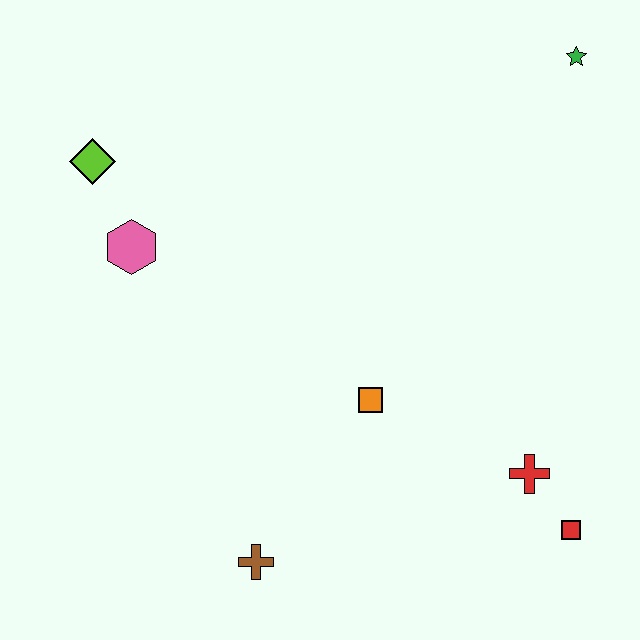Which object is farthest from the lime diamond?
The red square is farthest from the lime diamond.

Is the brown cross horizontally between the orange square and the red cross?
No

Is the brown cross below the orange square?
Yes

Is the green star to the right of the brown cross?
Yes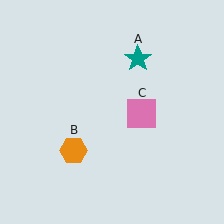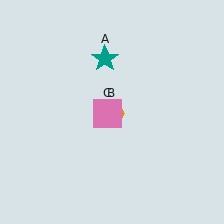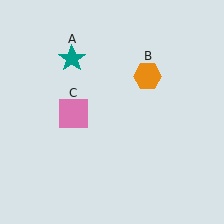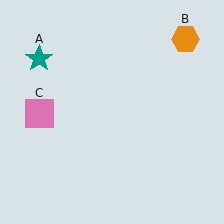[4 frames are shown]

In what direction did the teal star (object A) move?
The teal star (object A) moved left.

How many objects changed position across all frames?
3 objects changed position: teal star (object A), orange hexagon (object B), pink square (object C).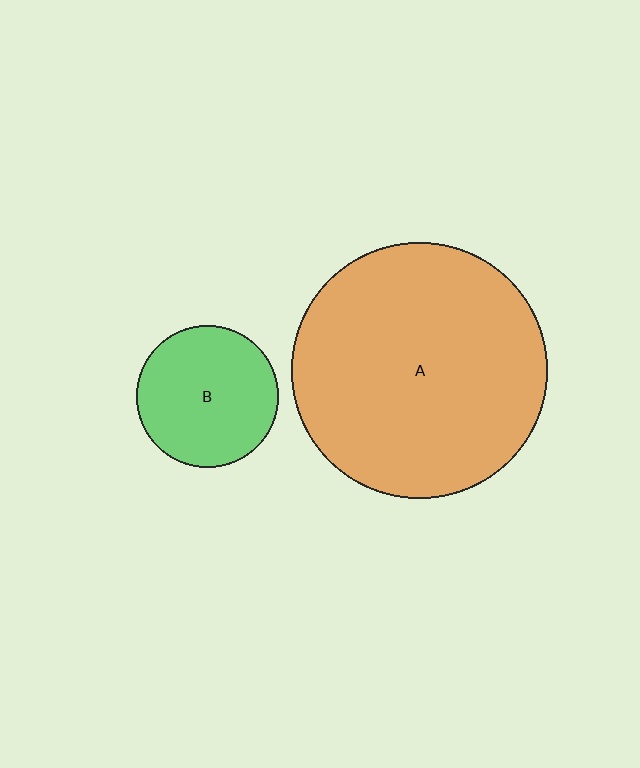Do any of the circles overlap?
No, none of the circles overlap.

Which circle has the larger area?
Circle A (orange).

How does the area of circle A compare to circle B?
Approximately 3.3 times.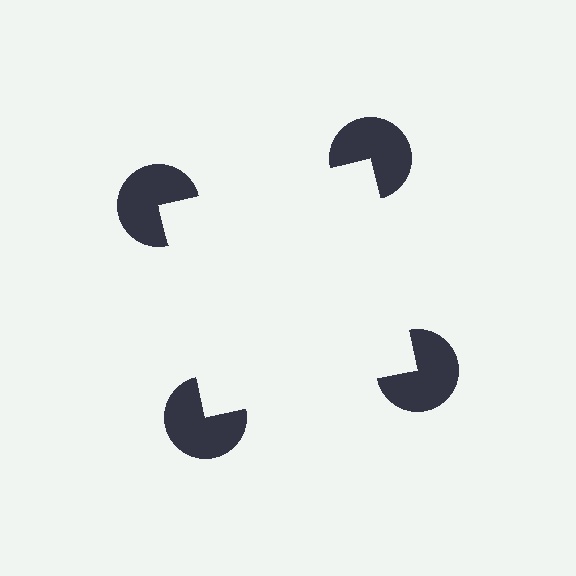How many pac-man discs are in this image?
There are 4 — one at each vertex of the illusory square.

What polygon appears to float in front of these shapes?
An illusory square — its edges are inferred from the aligned wedge cuts in the pac-man discs, not physically drawn.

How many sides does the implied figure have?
4 sides.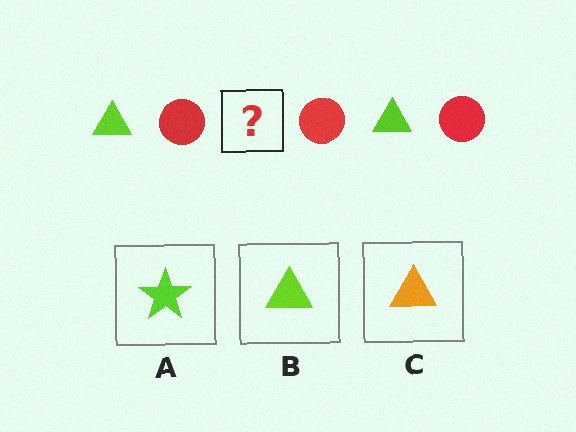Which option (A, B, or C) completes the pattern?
B.